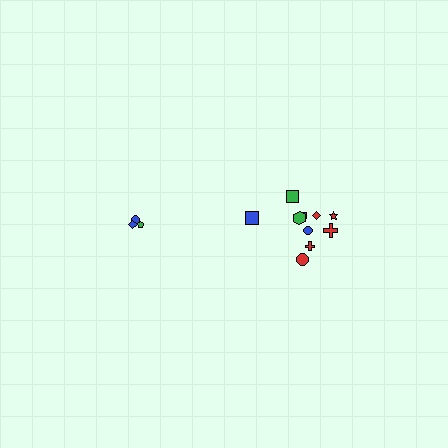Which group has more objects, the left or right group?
The right group.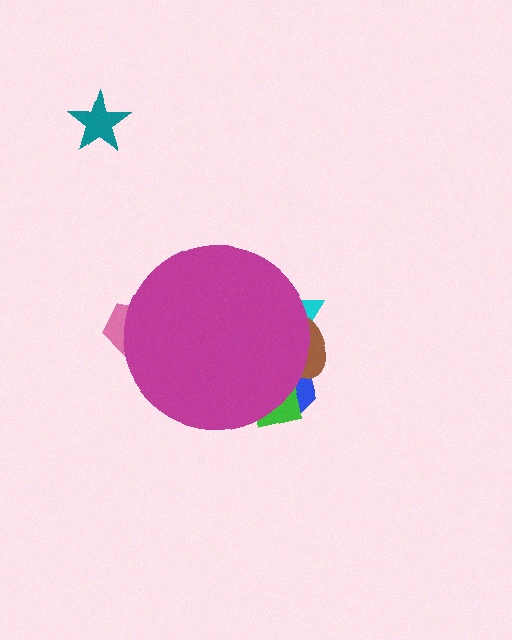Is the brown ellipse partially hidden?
Yes, the brown ellipse is partially hidden behind the magenta circle.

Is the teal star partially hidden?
No, the teal star is fully visible.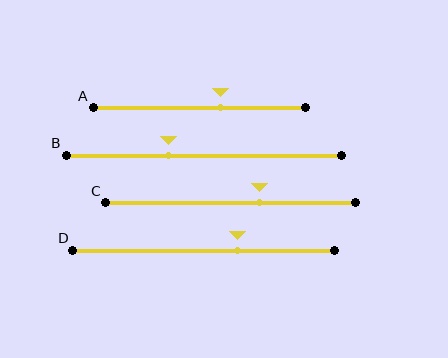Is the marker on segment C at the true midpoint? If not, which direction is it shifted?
No, the marker on segment C is shifted to the right by about 11% of the segment length.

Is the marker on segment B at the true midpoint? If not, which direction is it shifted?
No, the marker on segment B is shifted to the left by about 13% of the segment length.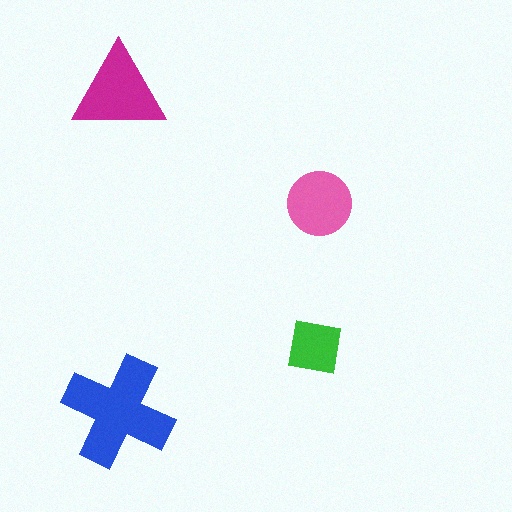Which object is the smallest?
The green square.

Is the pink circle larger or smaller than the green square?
Larger.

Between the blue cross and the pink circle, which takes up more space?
The blue cross.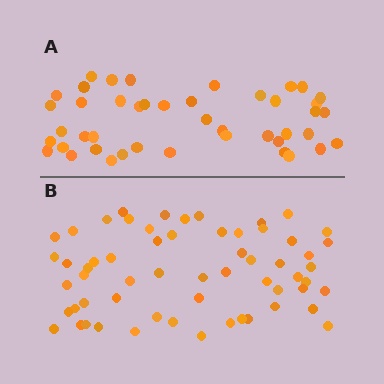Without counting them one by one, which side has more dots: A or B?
Region B (the bottom region) has more dots.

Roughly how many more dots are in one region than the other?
Region B has approximately 15 more dots than region A.